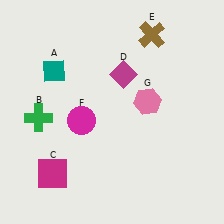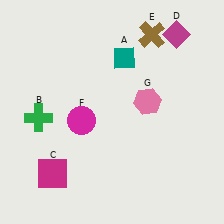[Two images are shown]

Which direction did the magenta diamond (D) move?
The magenta diamond (D) moved right.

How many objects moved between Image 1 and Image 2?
2 objects moved between the two images.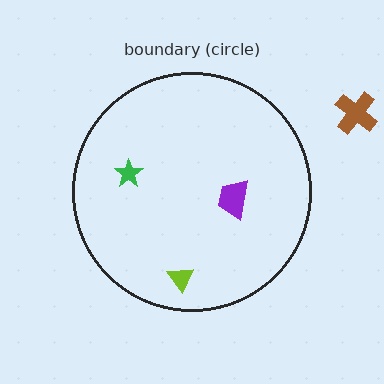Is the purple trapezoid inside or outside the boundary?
Inside.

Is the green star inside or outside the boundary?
Inside.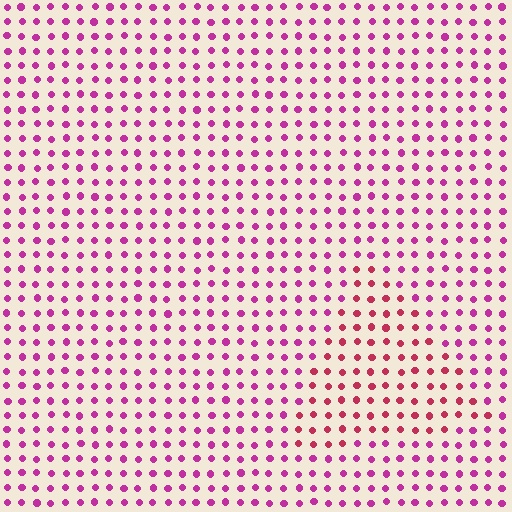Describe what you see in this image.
The image is filled with small magenta elements in a uniform arrangement. A triangle-shaped region is visible where the elements are tinted to a slightly different hue, forming a subtle color boundary.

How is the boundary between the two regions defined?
The boundary is defined purely by a slight shift in hue (about 30 degrees). Spacing, size, and orientation are identical on both sides.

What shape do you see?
I see a triangle.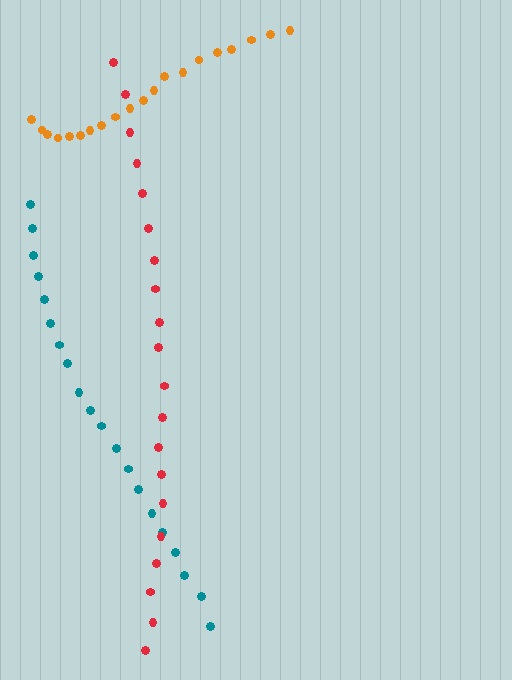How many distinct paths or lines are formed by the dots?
There are 3 distinct paths.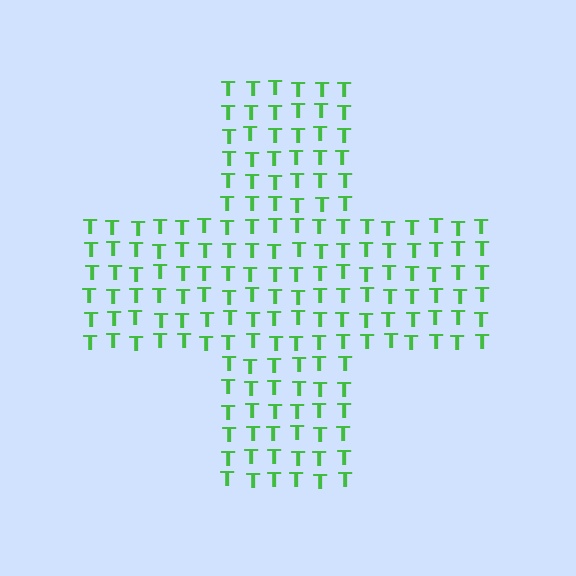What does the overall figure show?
The overall figure shows a cross.